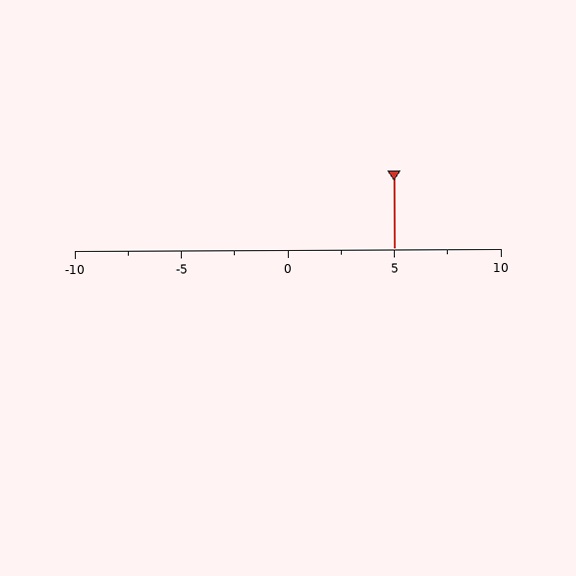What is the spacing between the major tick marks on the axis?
The major ticks are spaced 5 apart.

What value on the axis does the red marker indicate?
The marker indicates approximately 5.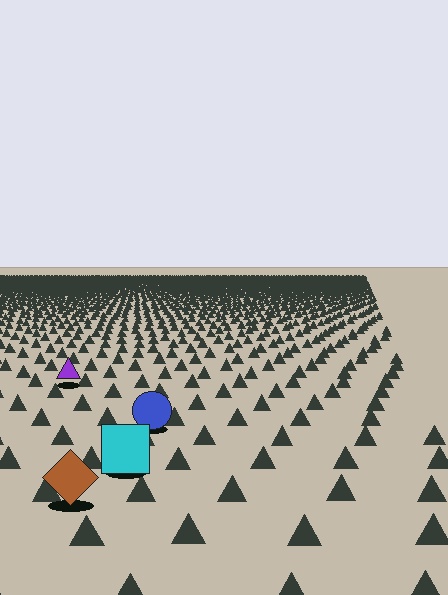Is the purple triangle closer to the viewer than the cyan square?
No. The cyan square is closer — you can tell from the texture gradient: the ground texture is coarser near it.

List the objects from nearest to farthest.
From nearest to farthest: the brown diamond, the cyan square, the blue circle, the purple triangle.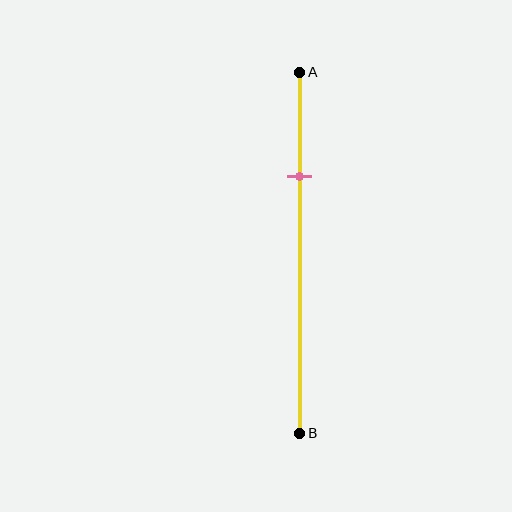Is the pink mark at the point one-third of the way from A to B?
No, the mark is at about 30% from A, not at the 33% one-third point.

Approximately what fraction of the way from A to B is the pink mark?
The pink mark is approximately 30% of the way from A to B.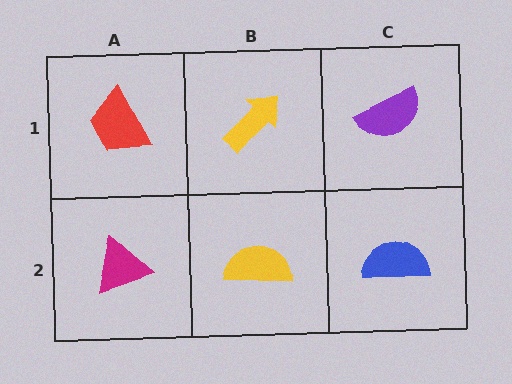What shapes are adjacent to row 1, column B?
A yellow semicircle (row 2, column B), a red trapezoid (row 1, column A), a purple semicircle (row 1, column C).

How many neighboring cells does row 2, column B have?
3.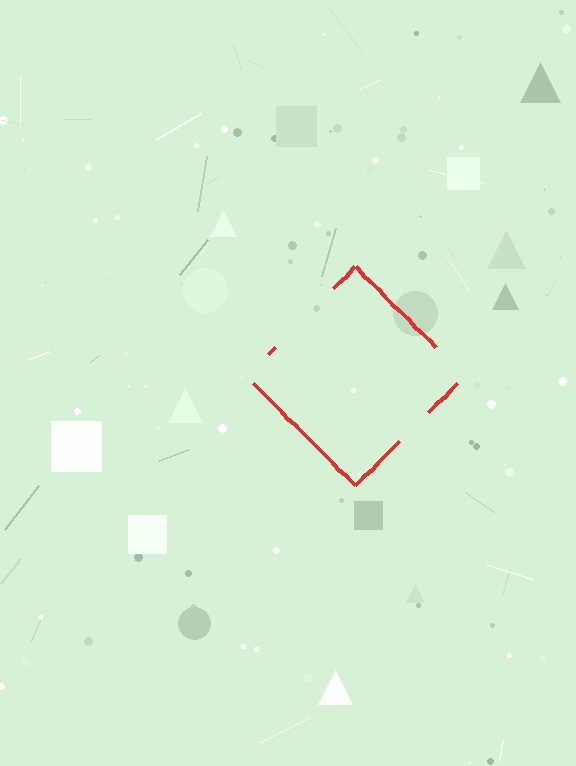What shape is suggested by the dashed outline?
The dashed outline suggests a diamond.